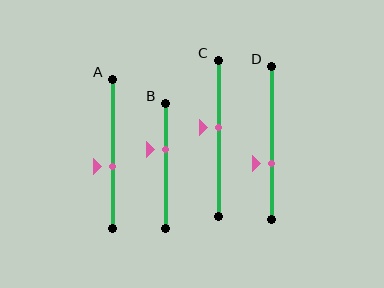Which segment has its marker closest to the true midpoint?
Segment C has its marker closest to the true midpoint.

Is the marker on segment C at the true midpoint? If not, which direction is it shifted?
No, the marker on segment C is shifted upward by about 7% of the segment length.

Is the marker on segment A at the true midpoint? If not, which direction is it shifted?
No, the marker on segment A is shifted downward by about 9% of the segment length.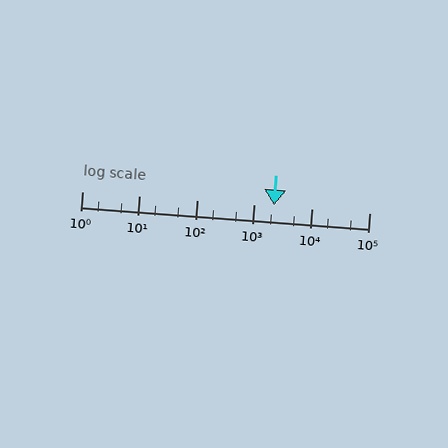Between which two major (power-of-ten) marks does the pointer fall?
The pointer is between 1000 and 10000.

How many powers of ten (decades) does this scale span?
The scale spans 5 decades, from 1 to 100000.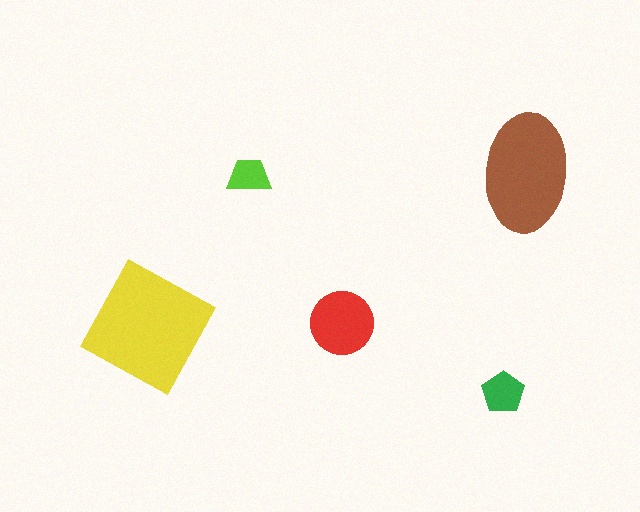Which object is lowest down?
The green pentagon is bottommost.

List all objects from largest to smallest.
The yellow square, the brown ellipse, the red circle, the green pentagon, the lime trapezoid.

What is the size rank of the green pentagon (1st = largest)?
4th.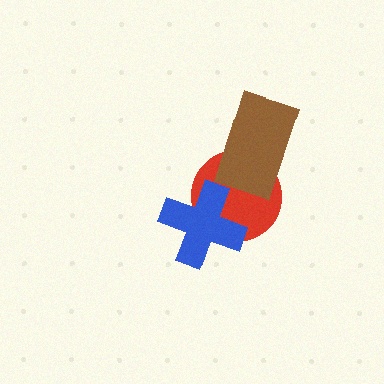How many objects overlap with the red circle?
2 objects overlap with the red circle.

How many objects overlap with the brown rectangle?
1 object overlaps with the brown rectangle.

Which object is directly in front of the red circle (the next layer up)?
The blue cross is directly in front of the red circle.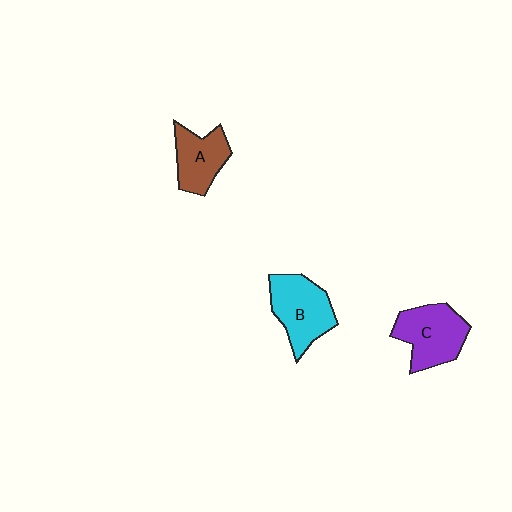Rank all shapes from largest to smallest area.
From largest to smallest: B (cyan), C (purple), A (brown).